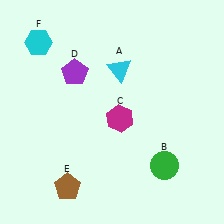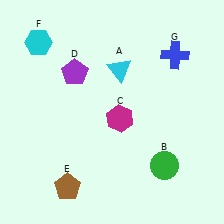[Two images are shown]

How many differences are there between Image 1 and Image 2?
There is 1 difference between the two images.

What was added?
A blue cross (G) was added in Image 2.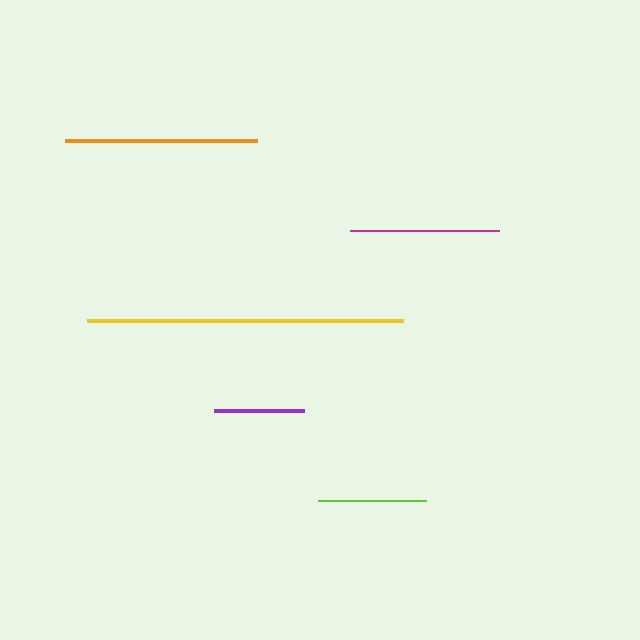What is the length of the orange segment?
The orange segment is approximately 192 pixels long.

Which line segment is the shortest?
The purple line is the shortest at approximately 90 pixels.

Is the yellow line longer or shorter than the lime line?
The yellow line is longer than the lime line.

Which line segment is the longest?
The yellow line is the longest at approximately 316 pixels.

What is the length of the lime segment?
The lime segment is approximately 109 pixels long.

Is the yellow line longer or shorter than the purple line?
The yellow line is longer than the purple line.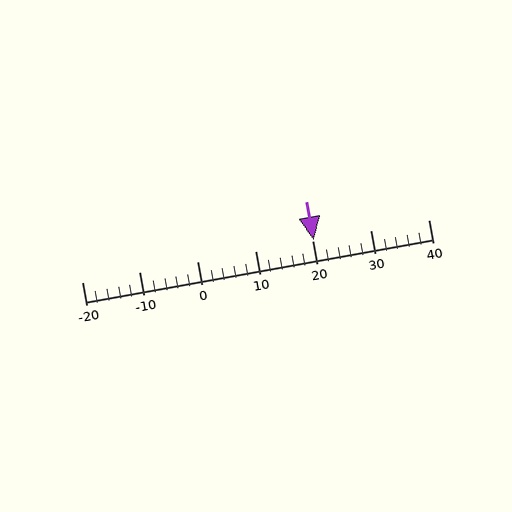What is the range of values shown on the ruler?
The ruler shows values from -20 to 40.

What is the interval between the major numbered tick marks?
The major tick marks are spaced 10 units apart.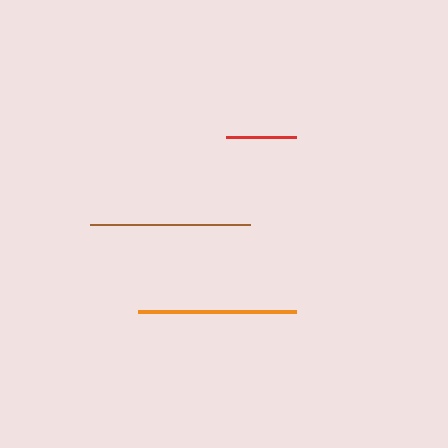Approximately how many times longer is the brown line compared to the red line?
The brown line is approximately 2.3 times the length of the red line.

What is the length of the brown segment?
The brown segment is approximately 161 pixels long.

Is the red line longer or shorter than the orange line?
The orange line is longer than the red line.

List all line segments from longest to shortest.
From longest to shortest: brown, orange, red.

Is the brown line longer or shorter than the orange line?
The brown line is longer than the orange line.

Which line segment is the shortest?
The red line is the shortest at approximately 70 pixels.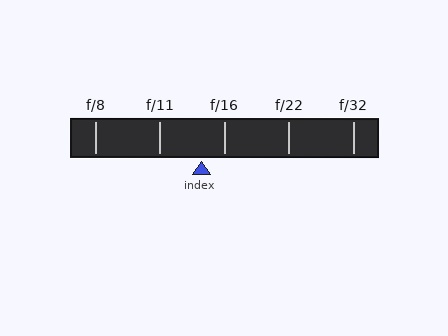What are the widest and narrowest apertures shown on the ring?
The widest aperture shown is f/8 and the narrowest is f/32.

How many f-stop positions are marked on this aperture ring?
There are 5 f-stop positions marked.